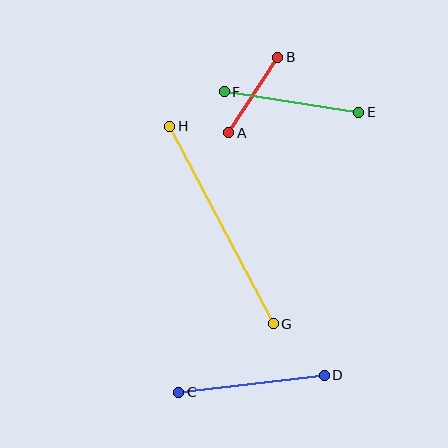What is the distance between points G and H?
The distance is approximately 223 pixels.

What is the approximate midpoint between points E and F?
The midpoint is at approximately (291, 102) pixels.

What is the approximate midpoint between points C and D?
The midpoint is at approximately (251, 384) pixels.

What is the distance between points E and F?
The distance is approximately 136 pixels.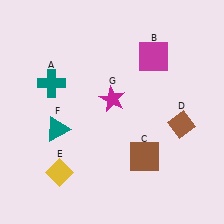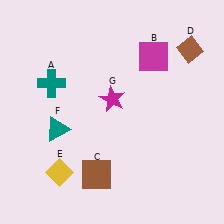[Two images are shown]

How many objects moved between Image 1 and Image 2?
2 objects moved between the two images.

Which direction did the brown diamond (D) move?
The brown diamond (D) moved up.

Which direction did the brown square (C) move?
The brown square (C) moved left.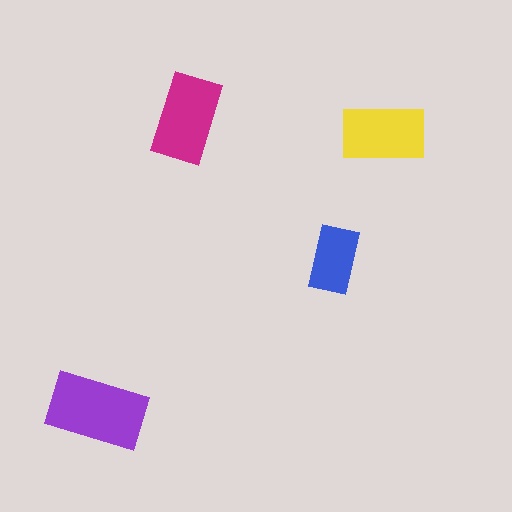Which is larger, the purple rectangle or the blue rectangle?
The purple one.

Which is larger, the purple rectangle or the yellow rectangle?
The purple one.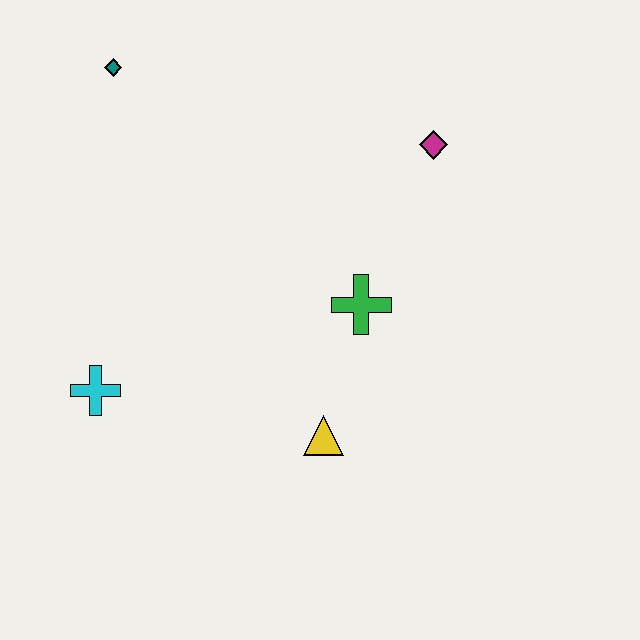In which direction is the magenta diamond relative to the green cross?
The magenta diamond is above the green cross.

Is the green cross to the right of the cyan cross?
Yes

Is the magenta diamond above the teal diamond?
No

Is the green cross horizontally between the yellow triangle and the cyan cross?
No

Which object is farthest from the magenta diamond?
The cyan cross is farthest from the magenta diamond.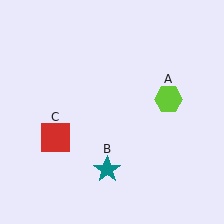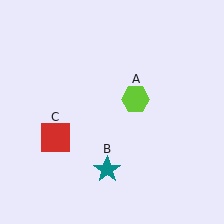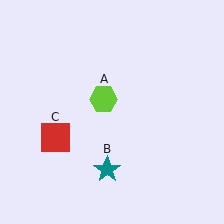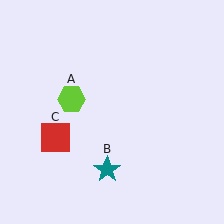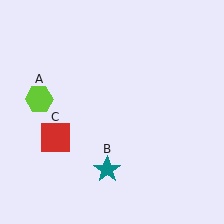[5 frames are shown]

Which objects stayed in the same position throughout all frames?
Teal star (object B) and red square (object C) remained stationary.